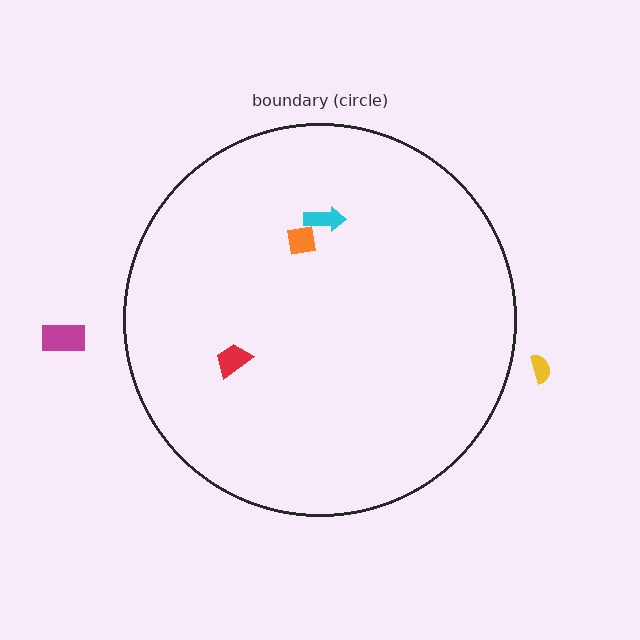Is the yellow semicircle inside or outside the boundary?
Outside.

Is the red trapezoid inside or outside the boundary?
Inside.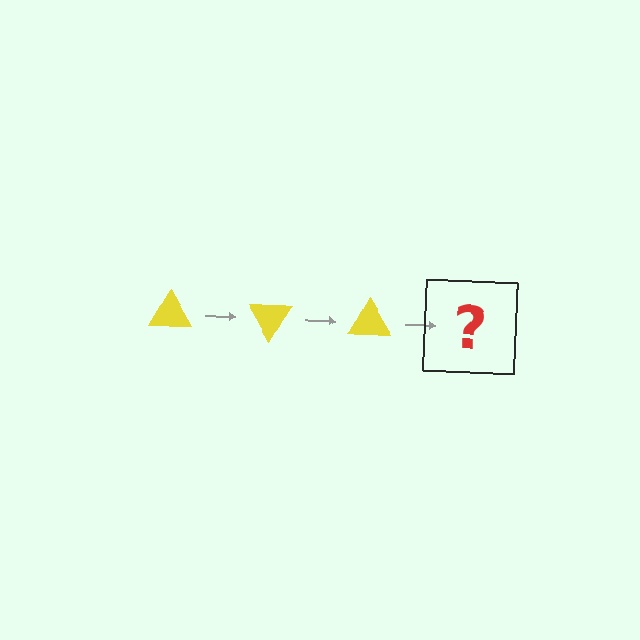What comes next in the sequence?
The next element should be a yellow triangle rotated 180 degrees.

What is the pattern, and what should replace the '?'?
The pattern is that the triangle rotates 60 degrees each step. The '?' should be a yellow triangle rotated 180 degrees.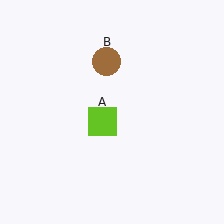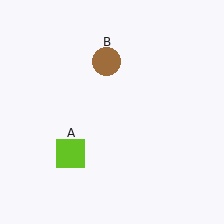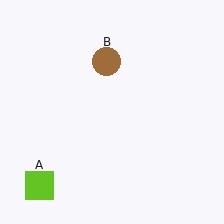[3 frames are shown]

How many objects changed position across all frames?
1 object changed position: lime square (object A).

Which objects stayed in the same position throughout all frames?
Brown circle (object B) remained stationary.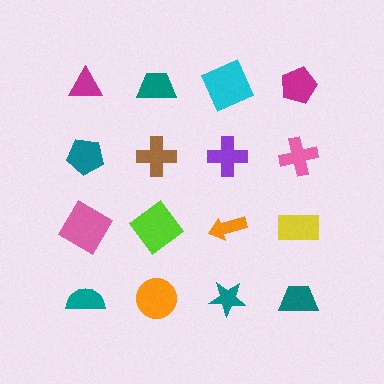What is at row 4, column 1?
A teal semicircle.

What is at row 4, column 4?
A teal trapezoid.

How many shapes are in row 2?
4 shapes.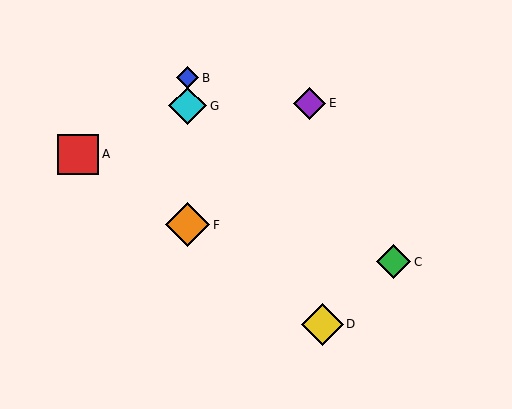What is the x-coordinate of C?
Object C is at x≈394.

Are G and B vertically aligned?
Yes, both are at x≈188.